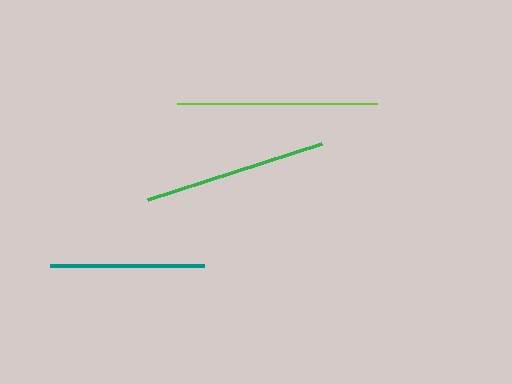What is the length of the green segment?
The green segment is approximately 183 pixels long.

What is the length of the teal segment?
The teal segment is approximately 154 pixels long.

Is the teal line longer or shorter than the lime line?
The lime line is longer than the teal line.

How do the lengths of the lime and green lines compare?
The lime and green lines are approximately the same length.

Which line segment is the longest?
The lime line is the longest at approximately 200 pixels.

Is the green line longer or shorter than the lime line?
The lime line is longer than the green line.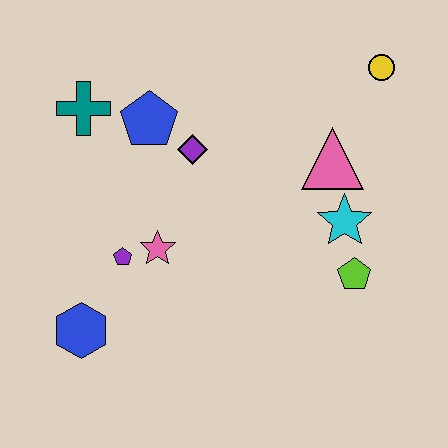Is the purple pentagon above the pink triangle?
No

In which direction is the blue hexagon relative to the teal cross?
The blue hexagon is below the teal cross.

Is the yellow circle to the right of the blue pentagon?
Yes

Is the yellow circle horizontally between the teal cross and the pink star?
No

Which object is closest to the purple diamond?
The blue pentagon is closest to the purple diamond.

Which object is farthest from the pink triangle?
The blue hexagon is farthest from the pink triangle.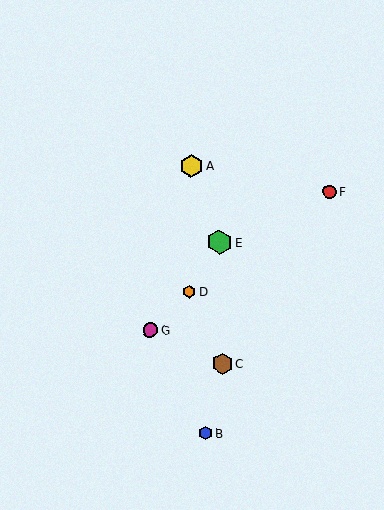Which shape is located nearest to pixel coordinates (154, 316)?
The magenta circle (labeled G) at (150, 330) is nearest to that location.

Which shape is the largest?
The green hexagon (labeled E) is the largest.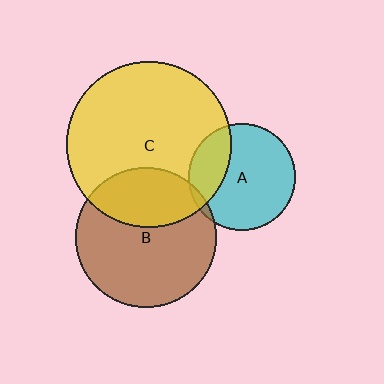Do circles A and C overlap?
Yes.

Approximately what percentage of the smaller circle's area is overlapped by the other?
Approximately 25%.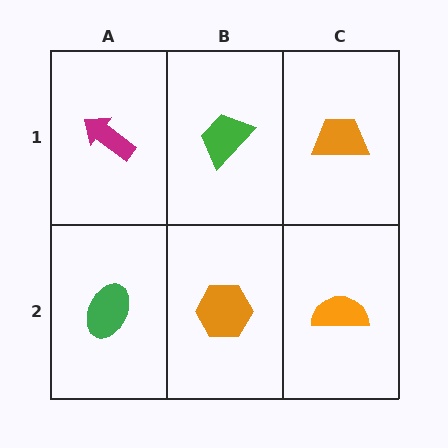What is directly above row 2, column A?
A magenta arrow.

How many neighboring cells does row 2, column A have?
2.